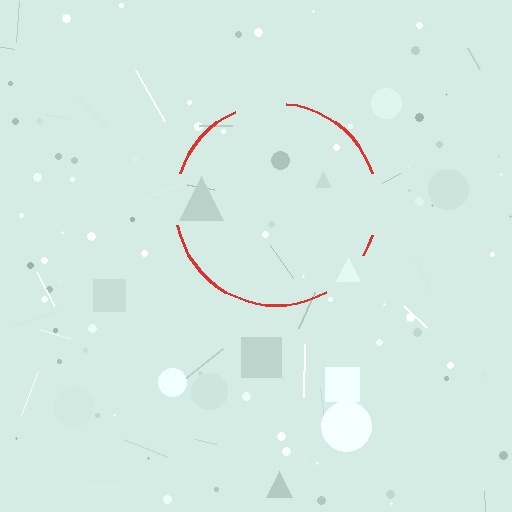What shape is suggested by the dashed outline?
The dashed outline suggests a circle.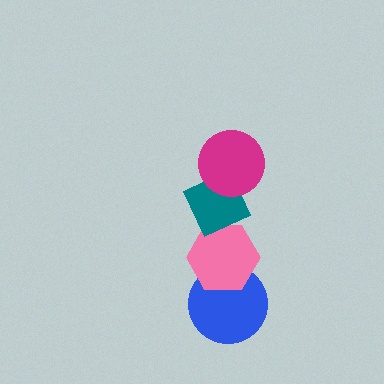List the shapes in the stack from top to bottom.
From top to bottom: the magenta circle, the teal diamond, the pink hexagon, the blue circle.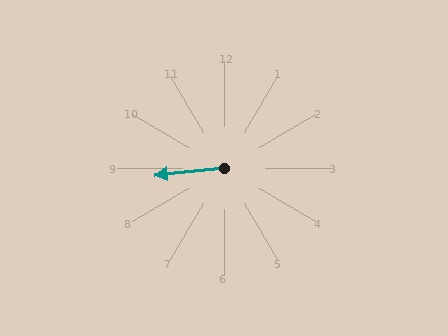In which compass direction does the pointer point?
West.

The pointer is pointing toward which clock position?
Roughly 9 o'clock.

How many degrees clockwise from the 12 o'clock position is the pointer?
Approximately 264 degrees.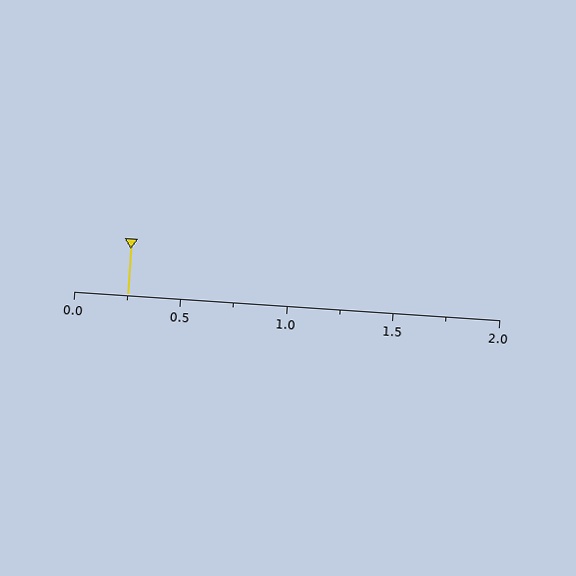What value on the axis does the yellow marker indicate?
The marker indicates approximately 0.25.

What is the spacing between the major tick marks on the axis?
The major ticks are spaced 0.5 apart.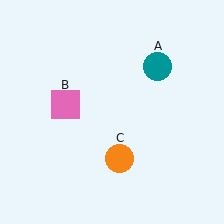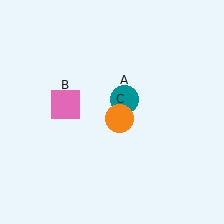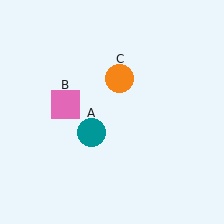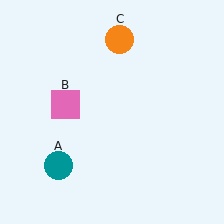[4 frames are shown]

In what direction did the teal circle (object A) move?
The teal circle (object A) moved down and to the left.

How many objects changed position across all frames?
2 objects changed position: teal circle (object A), orange circle (object C).